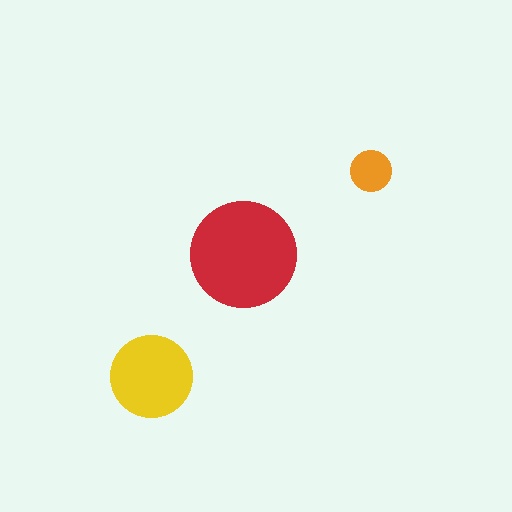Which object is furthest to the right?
The orange circle is rightmost.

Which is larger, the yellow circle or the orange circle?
The yellow one.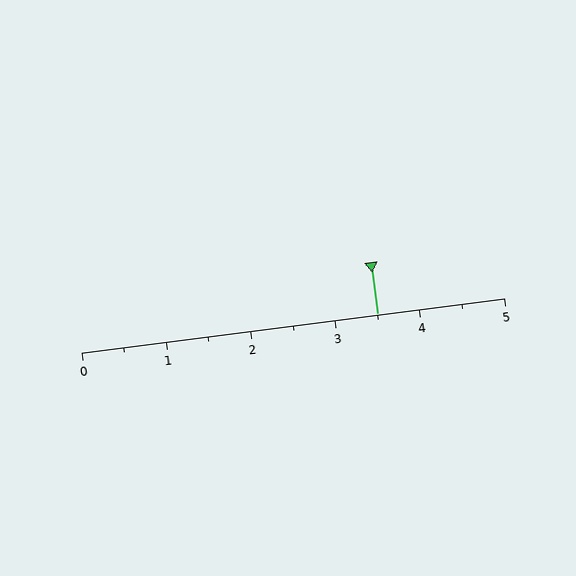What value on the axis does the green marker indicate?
The marker indicates approximately 3.5.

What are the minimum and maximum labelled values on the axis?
The axis runs from 0 to 5.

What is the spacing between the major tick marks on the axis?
The major ticks are spaced 1 apart.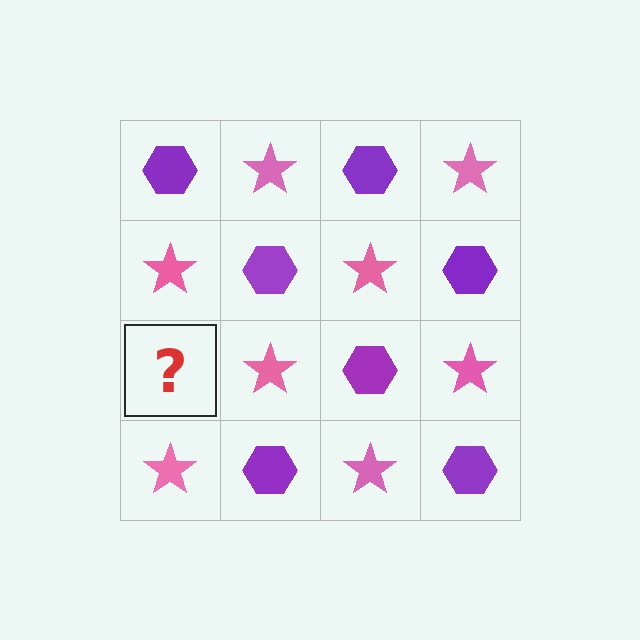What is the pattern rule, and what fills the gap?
The rule is that it alternates purple hexagon and pink star in a checkerboard pattern. The gap should be filled with a purple hexagon.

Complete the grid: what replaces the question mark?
The question mark should be replaced with a purple hexagon.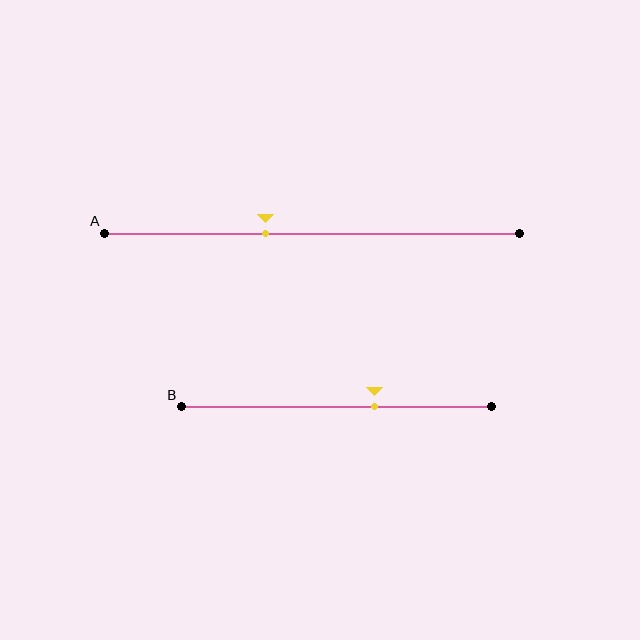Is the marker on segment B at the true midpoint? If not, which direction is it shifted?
No, the marker on segment B is shifted to the right by about 12% of the segment length.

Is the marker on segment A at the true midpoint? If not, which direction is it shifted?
No, the marker on segment A is shifted to the left by about 11% of the segment length.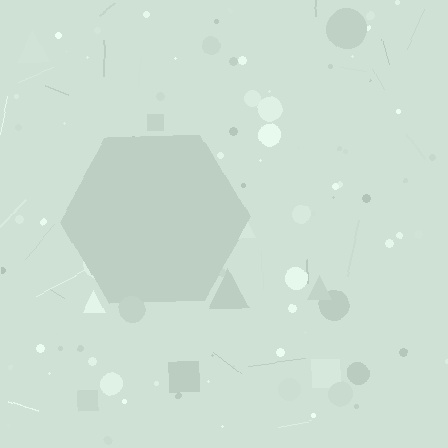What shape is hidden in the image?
A hexagon is hidden in the image.